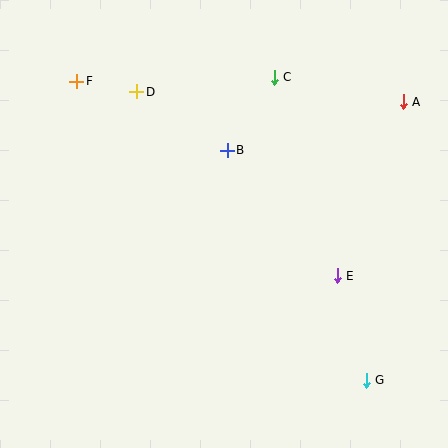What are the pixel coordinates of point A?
Point A is at (403, 102).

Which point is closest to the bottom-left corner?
Point G is closest to the bottom-left corner.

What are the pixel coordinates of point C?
Point C is at (274, 77).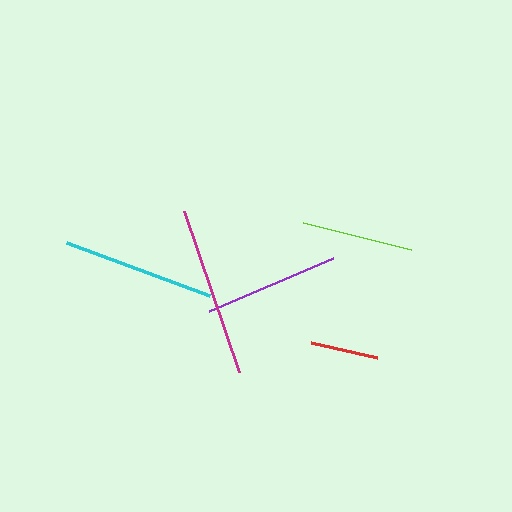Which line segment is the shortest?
The red line is the shortest at approximately 68 pixels.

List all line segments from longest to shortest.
From longest to shortest: magenta, cyan, purple, lime, red.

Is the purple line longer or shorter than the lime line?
The purple line is longer than the lime line.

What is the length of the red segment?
The red segment is approximately 68 pixels long.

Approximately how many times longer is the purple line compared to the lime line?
The purple line is approximately 1.2 times the length of the lime line.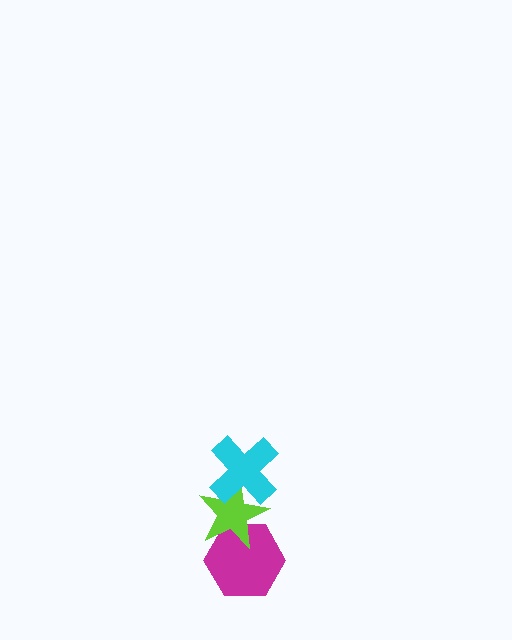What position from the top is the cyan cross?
The cyan cross is 1st from the top.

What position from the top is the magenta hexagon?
The magenta hexagon is 3rd from the top.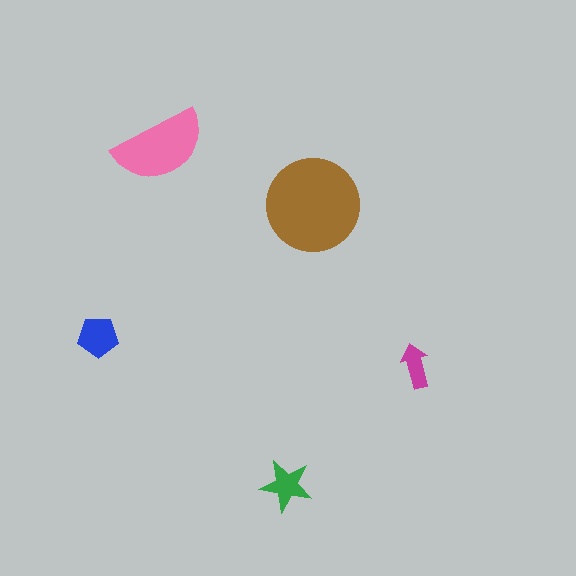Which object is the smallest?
The magenta arrow.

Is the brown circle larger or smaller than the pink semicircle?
Larger.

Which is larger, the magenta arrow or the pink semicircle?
The pink semicircle.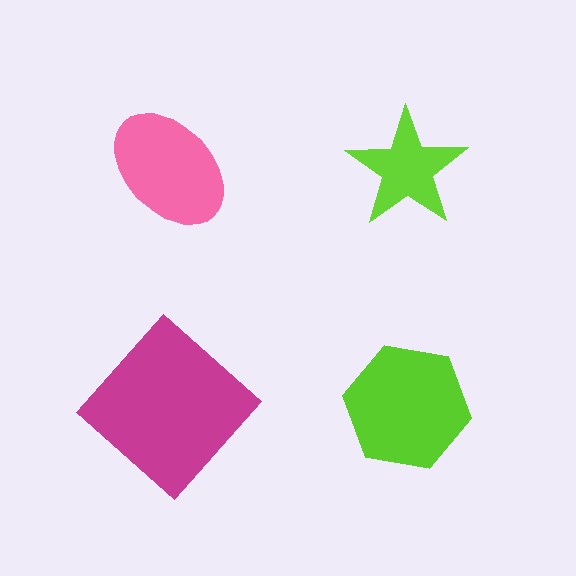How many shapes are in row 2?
2 shapes.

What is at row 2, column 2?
A lime hexagon.